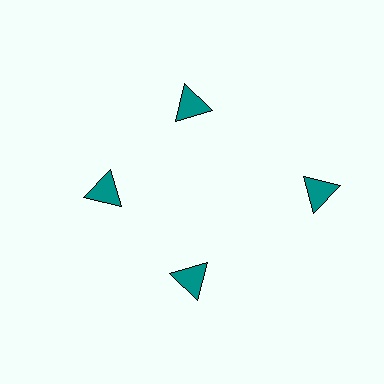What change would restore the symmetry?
The symmetry would be restored by moving it inward, back onto the ring so that all 4 triangles sit at equal angles and equal distance from the center.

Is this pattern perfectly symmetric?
No. The 4 teal triangles are arranged in a ring, but one element near the 3 o'clock position is pushed outward from the center, breaking the 4-fold rotational symmetry.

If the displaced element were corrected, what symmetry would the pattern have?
It would have 4-fold rotational symmetry — the pattern would map onto itself every 90 degrees.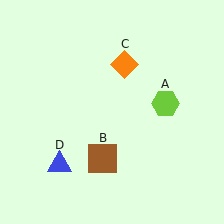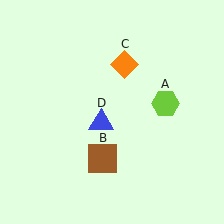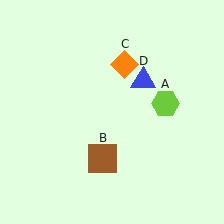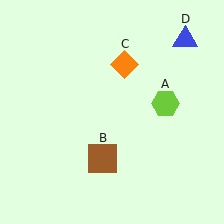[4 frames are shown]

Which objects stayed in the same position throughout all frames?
Lime hexagon (object A) and brown square (object B) and orange diamond (object C) remained stationary.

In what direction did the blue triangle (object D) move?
The blue triangle (object D) moved up and to the right.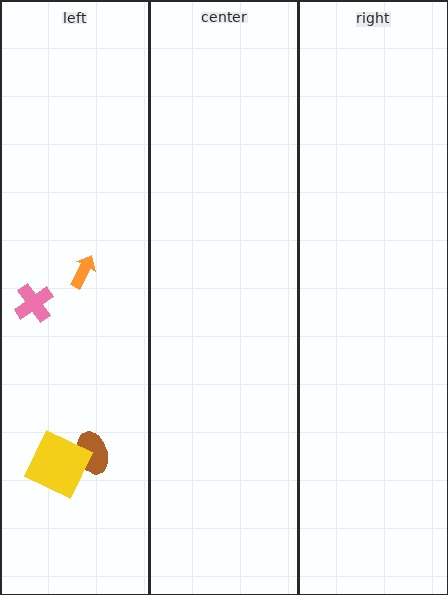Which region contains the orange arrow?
The left region.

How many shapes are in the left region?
4.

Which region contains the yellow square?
The left region.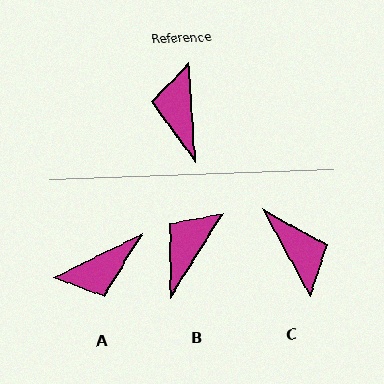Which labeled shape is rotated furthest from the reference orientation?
C, about 155 degrees away.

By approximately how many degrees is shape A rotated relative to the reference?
Approximately 113 degrees counter-clockwise.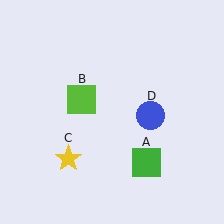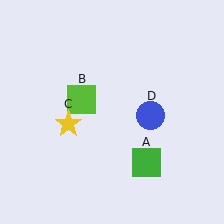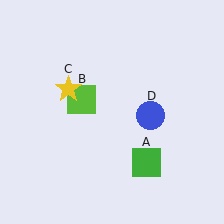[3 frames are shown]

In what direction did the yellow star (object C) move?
The yellow star (object C) moved up.